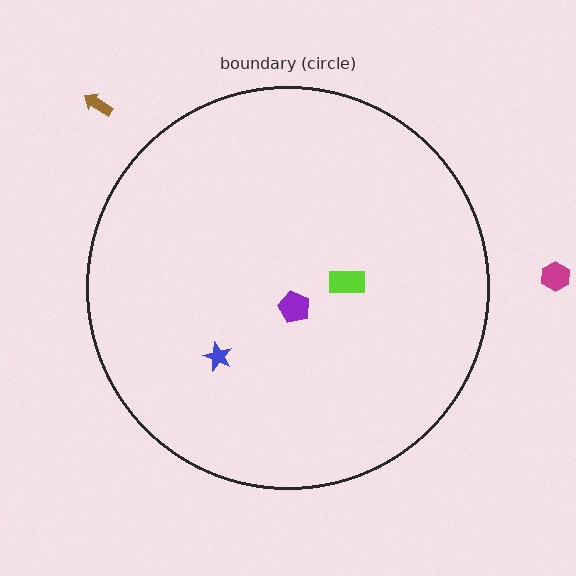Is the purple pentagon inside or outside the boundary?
Inside.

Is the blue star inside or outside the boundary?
Inside.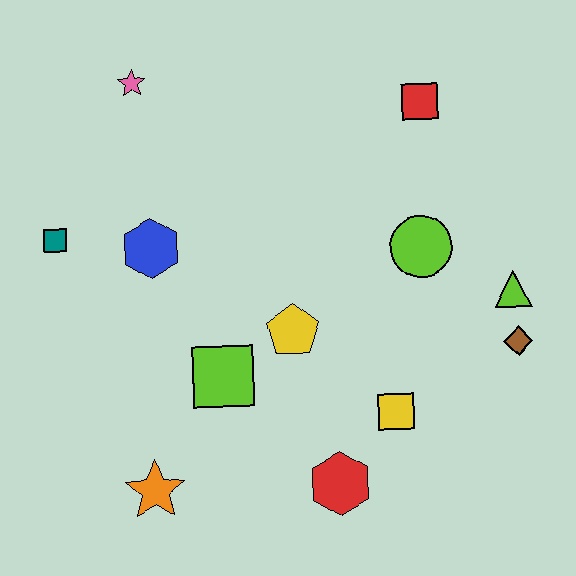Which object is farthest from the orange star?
The red square is farthest from the orange star.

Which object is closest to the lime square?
The yellow pentagon is closest to the lime square.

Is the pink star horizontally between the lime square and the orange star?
No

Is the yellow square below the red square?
Yes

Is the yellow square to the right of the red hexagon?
Yes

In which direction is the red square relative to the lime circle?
The red square is above the lime circle.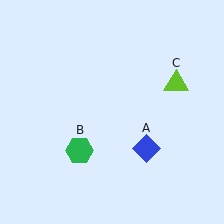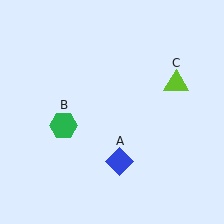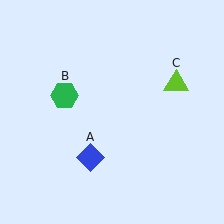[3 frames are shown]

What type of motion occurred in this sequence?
The blue diamond (object A), green hexagon (object B) rotated clockwise around the center of the scene.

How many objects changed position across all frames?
2 objects changed position: blue diamond (object A), green hexagon (object B).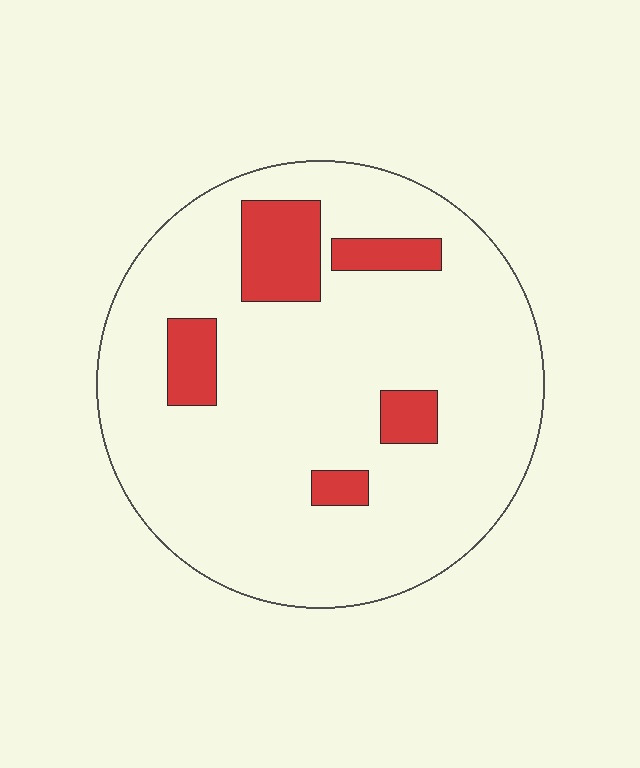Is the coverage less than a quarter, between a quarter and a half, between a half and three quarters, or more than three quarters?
Less than a quarter.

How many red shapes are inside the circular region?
5.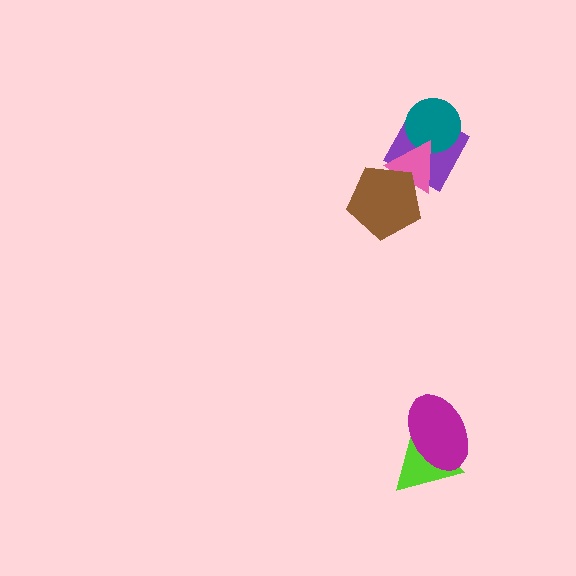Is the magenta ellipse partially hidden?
No, no other shape covers it.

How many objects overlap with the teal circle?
2 objects overlap with the teal circle.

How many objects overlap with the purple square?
2 objects overlap with the purple square.